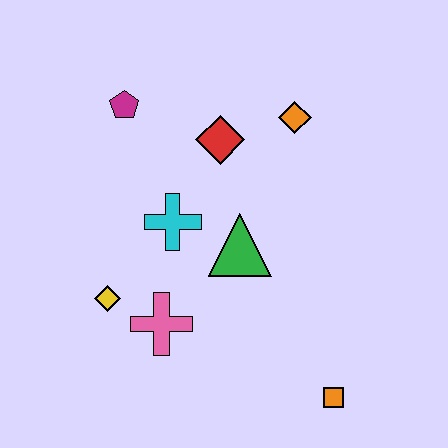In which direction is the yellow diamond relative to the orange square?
The yellow diamond is to the left of the orange square.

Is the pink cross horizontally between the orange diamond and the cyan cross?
No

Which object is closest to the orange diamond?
The red diamond is closest to the orange diamond.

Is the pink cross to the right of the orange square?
No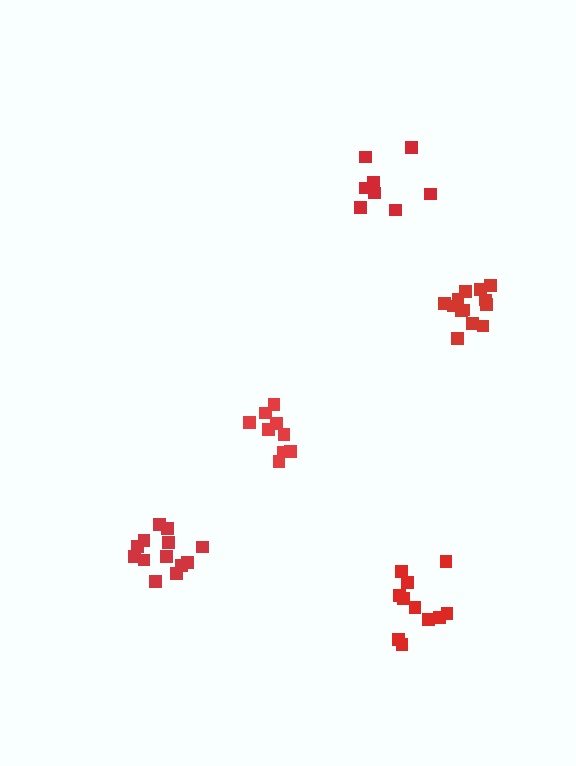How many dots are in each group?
Group 1: 9 dots, Group 2: 11 dots, Group 3: 13 dots, Group 4: 8 dots, Group 5: 13 dots (54 total).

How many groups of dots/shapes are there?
There are 5 groups.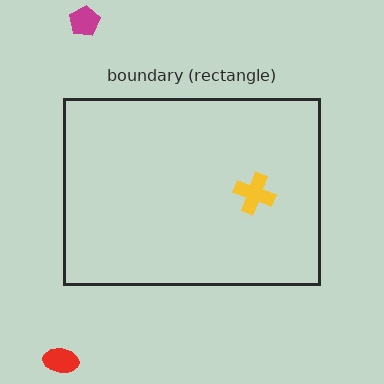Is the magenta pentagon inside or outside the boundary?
Outside.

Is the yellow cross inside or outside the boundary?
Inside.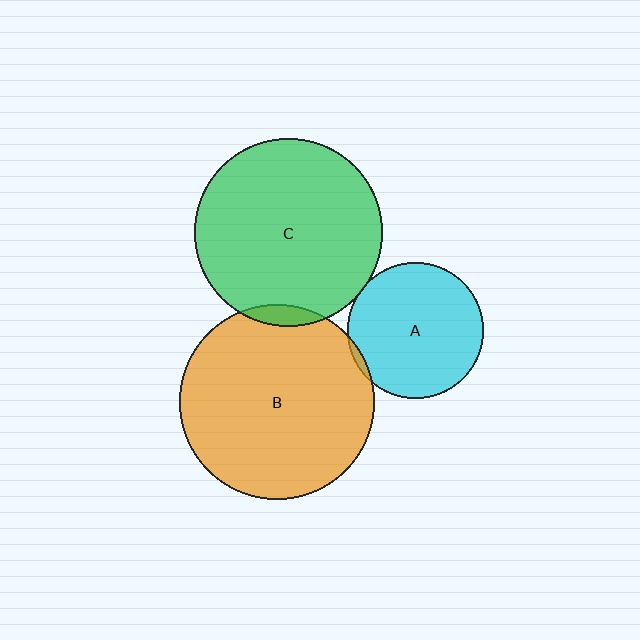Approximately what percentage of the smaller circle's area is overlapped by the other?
Approximately 5%.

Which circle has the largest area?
Circle B (orange).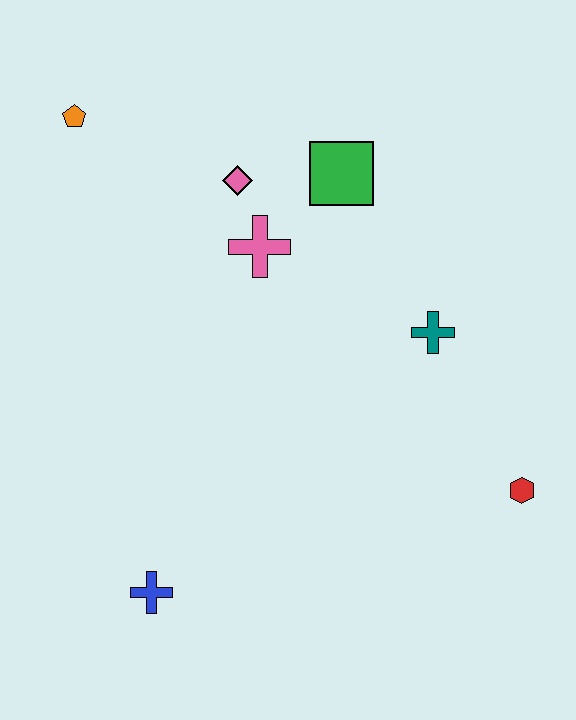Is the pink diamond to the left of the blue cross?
No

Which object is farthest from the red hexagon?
The orange pentagon is farthest from the red hexagon.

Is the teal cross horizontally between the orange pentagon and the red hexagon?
Yes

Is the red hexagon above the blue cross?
Yes